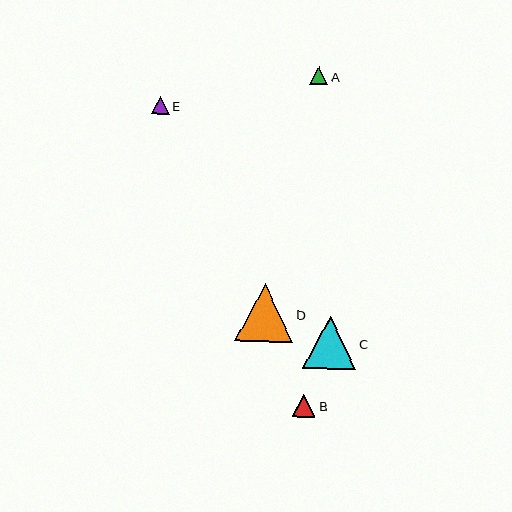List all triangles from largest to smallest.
From largest to smallest: D, C, B, E, A.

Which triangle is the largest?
Triangle D is the largest with a size of approximately 58 pixels.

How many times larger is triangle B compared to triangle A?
Triangle B is approximately 1.3 times the size of triangle A.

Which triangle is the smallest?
Triangle A is the smallest with a size of approximately 18 pixels.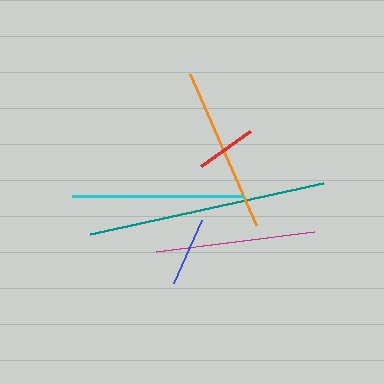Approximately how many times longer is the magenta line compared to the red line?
The magenta line is approximately 2.6 times the length of the red line.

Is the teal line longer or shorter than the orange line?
The teal line is longer than the orange line.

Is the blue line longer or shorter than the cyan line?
The cyan line is longer than the blue line.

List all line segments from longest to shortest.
From longest to shortest: teal, cyan, orange, magenta, blue, red.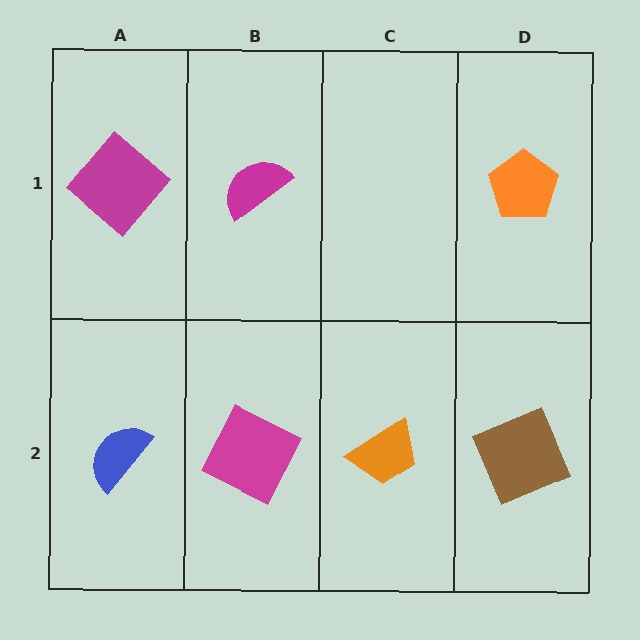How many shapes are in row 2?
4 shapes.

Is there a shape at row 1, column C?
No, that cell is empty.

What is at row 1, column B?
A magenta semicircle.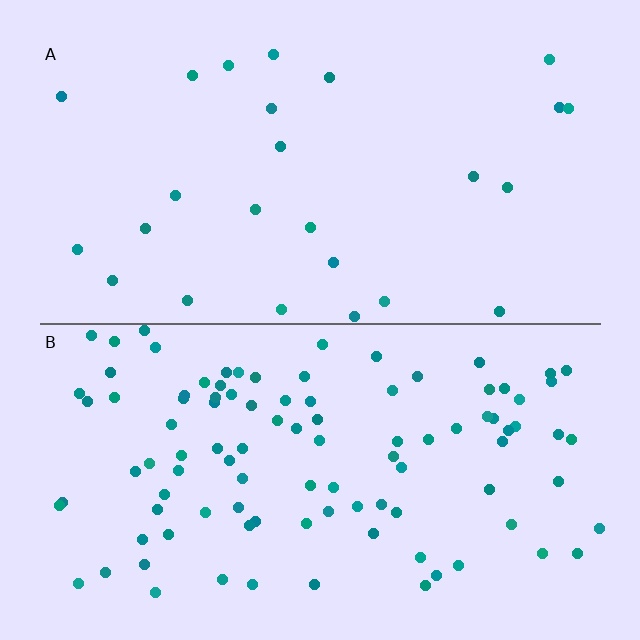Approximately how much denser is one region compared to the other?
Approximately 4.0× — region B over region A.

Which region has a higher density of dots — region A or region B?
B (the bottom).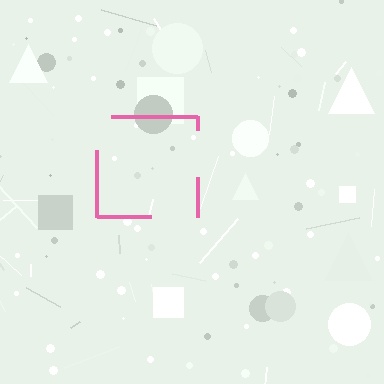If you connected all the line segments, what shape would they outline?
They would outline a square.